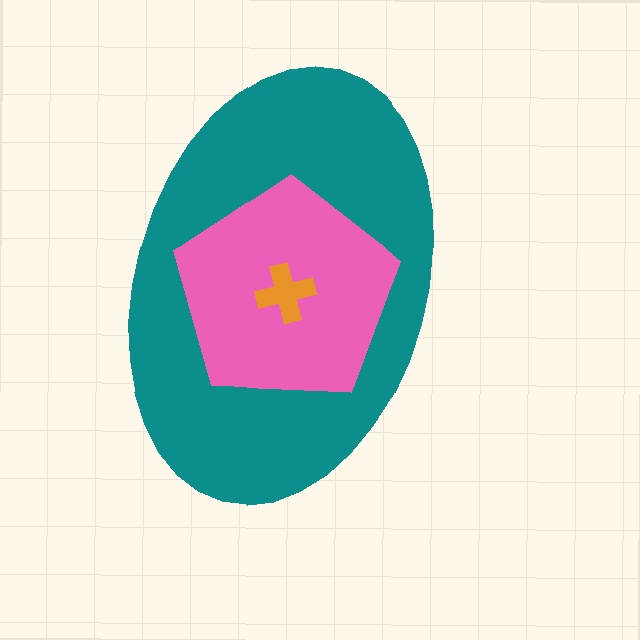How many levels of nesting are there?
3.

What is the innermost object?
The orange cross.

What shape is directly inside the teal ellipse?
The pink pentagon.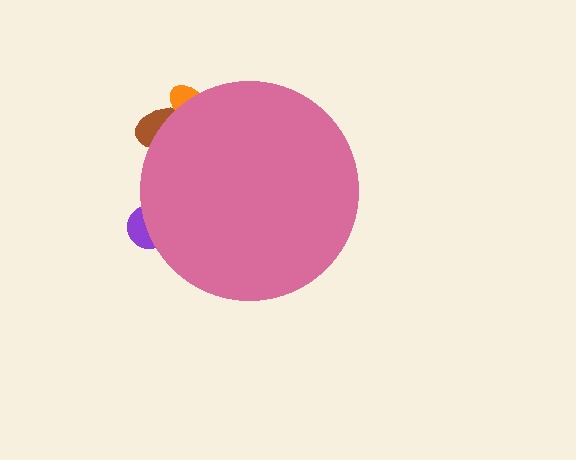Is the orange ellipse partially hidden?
Yes, the orange ellipse is partially hidden behind the pink circle.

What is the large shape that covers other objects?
A pink circle.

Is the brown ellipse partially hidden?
Yes, the brown ellipse is partially hidden behind the pink circle.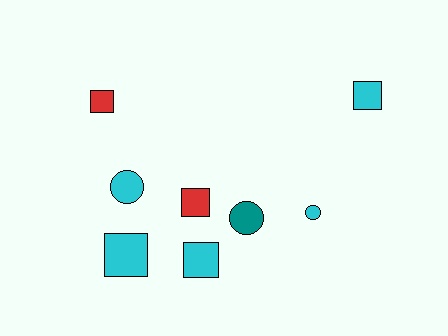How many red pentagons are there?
There are no red pentagons.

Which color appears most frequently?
Cyan, with 5 objects.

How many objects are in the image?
There are 8 objects.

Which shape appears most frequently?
Square, with 5 objects.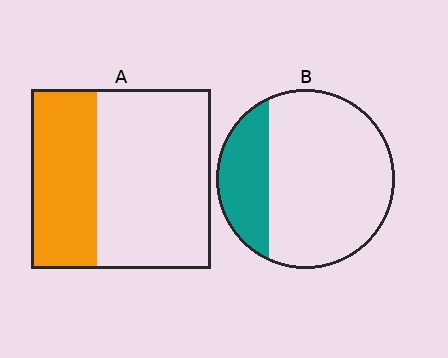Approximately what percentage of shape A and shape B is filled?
A is approximately 35% and B is approximately 25%.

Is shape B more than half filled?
No.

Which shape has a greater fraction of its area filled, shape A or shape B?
Shape A.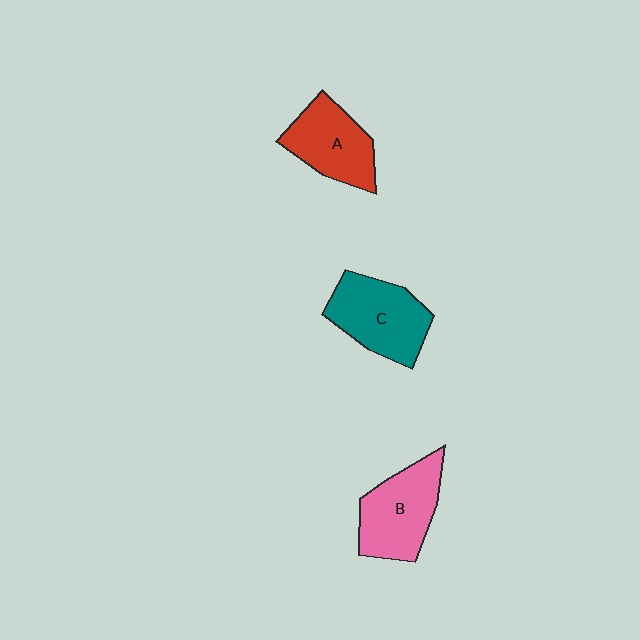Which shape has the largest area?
Shape C (teal).